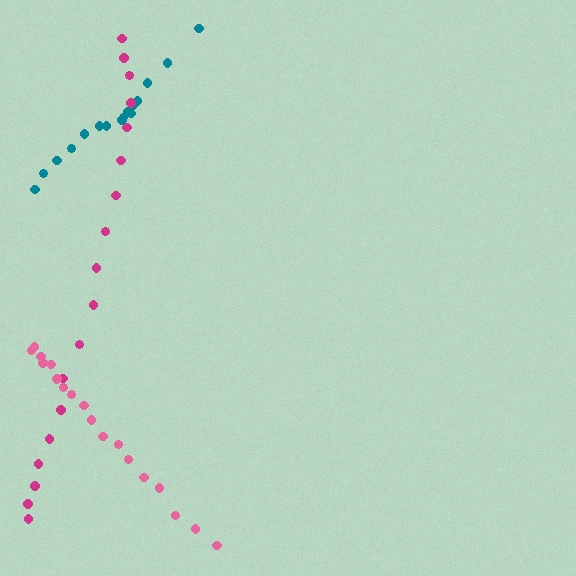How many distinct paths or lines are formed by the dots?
There are 3 distinct paths.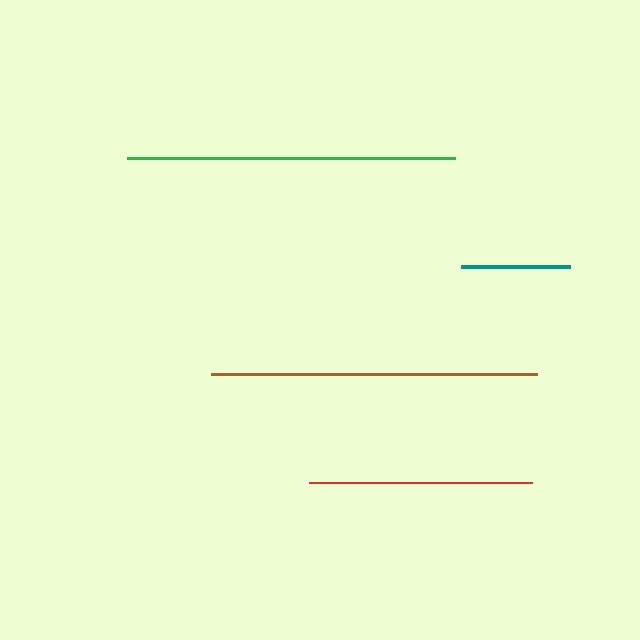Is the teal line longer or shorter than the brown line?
The brown line is longer than the teal line.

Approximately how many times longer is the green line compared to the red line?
The green line is approximately 1.5 times the length of the red line.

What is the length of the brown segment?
The brown segment is approximately 327 pixels long.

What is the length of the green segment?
The green segment is approximately 327 pixels long.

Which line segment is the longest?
The green line is the longest at approximately 327 pixels.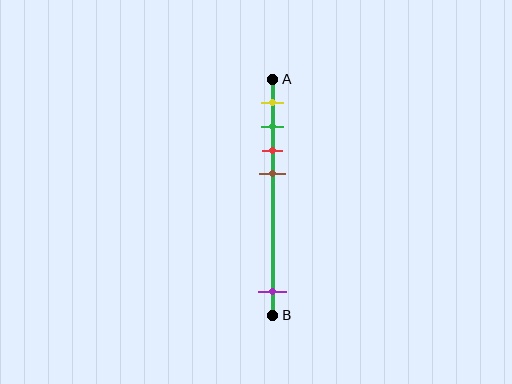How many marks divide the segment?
There are 5 marks dividing the segment.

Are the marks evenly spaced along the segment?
No, the marks are not evenly spaced.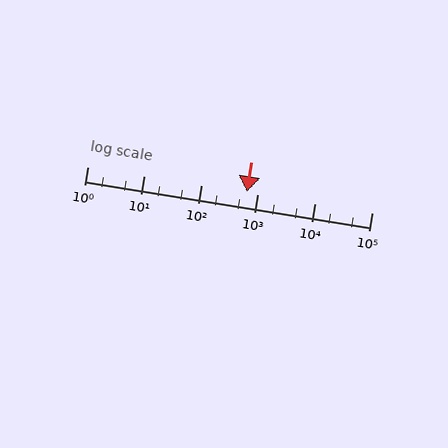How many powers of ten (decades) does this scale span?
The scale spans 5 decades, from 1 to 100000.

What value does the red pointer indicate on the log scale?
The pointer indicates approximately 630.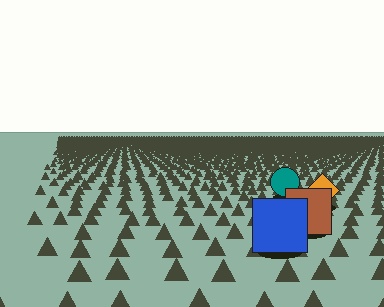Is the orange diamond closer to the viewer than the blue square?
No. The blue square is closer — you can tell from the texture gradient: the ground texture is coarser near it.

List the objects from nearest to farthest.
From nearest to farthest: the blue square, the brown square, the orange diamond, the teal circle.